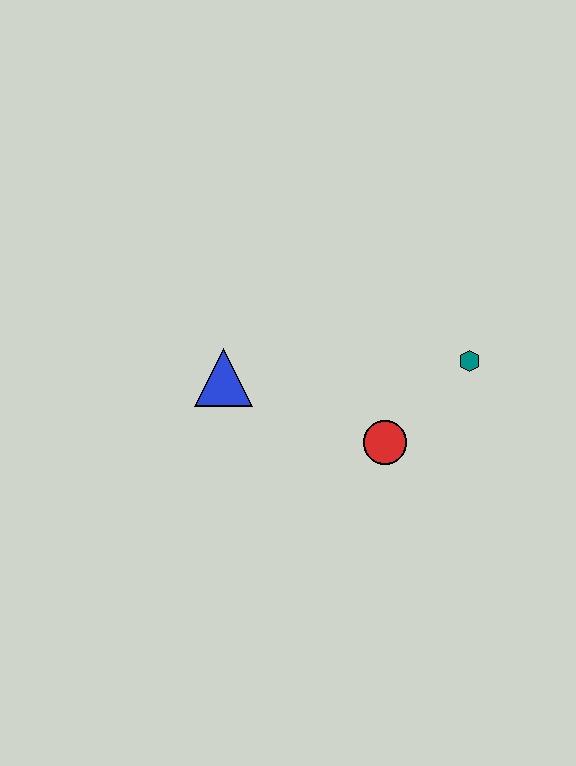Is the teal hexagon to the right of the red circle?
Yes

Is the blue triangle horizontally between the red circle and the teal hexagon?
No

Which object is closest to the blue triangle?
The red circle is closest to the blue triangle.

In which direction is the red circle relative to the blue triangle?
The red circle is to the right of the blue triangle.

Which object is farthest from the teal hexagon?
The blue triangle is farthest from the teal hexagon.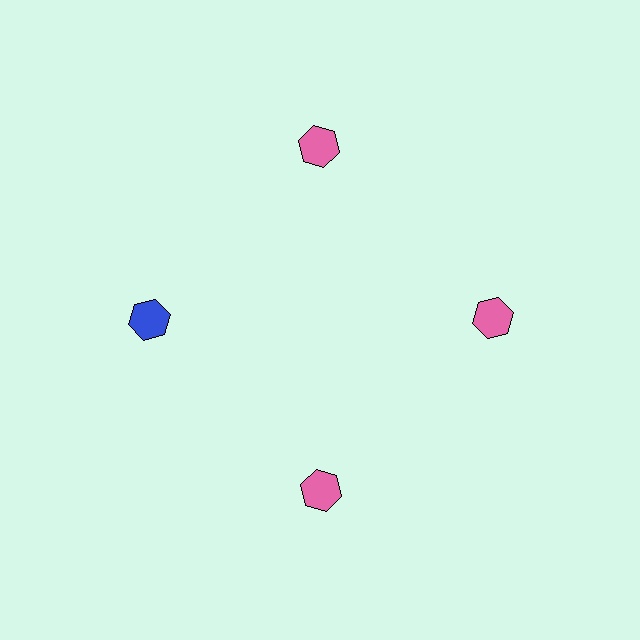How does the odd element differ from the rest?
It has a different color: blue instead of pink.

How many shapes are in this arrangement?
There are 4 shapes arranged in a ring pattern.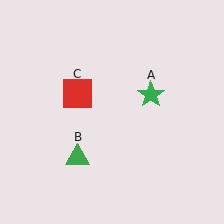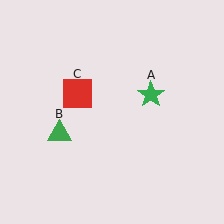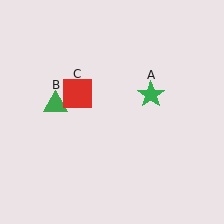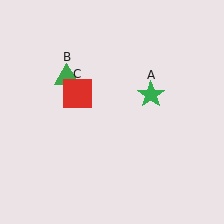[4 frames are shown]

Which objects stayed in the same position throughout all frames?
Green star (object A) and red square (object C) remained stationary.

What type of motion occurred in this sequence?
The green triangle (object B) rotated clockwise around the center of the scene.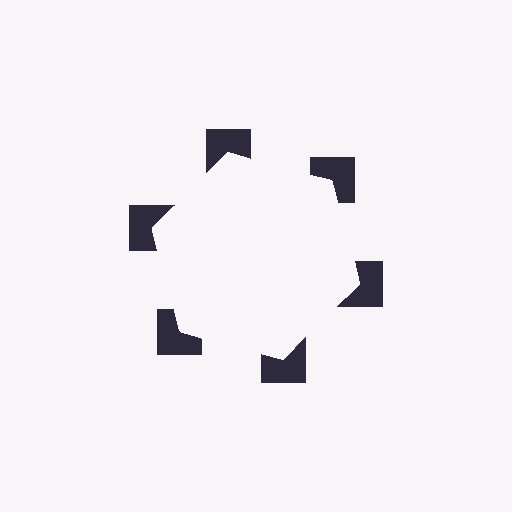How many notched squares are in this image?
There are 6 — one at each vertex of the illusory hexagon.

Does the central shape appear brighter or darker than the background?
It typically appears slightly brighter than the background, even though no actual brightness change is drawn.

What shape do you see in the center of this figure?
An illusory hexagon — its edges are inferred from the aligned wedge cuts in the notched squares, not physically drawn.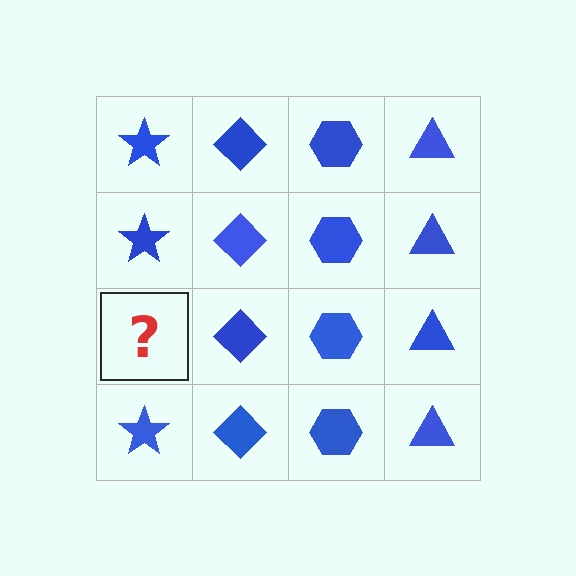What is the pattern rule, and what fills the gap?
The rule is that each column has a consistent shape. The gap should be filled with a blue star.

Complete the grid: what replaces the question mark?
The question mark should be replaced with a blue star.